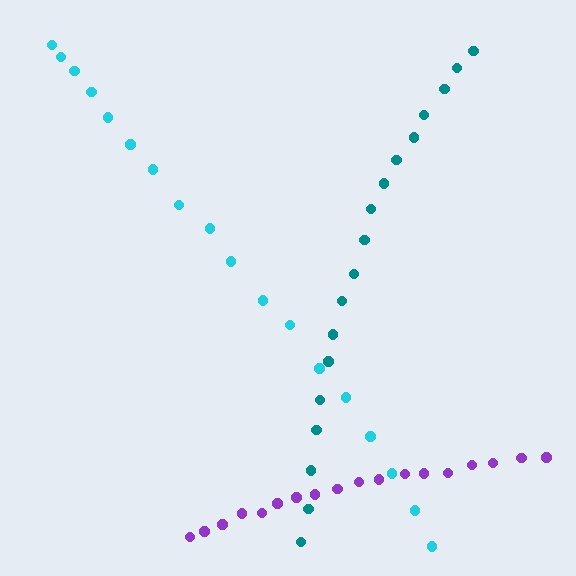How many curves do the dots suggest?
There are 3 distinct paths.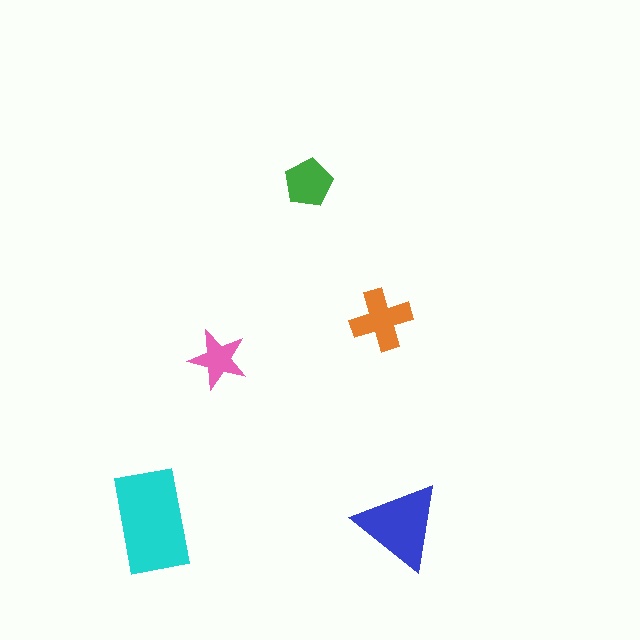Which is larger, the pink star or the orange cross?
The orange cross.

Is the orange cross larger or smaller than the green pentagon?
Larger.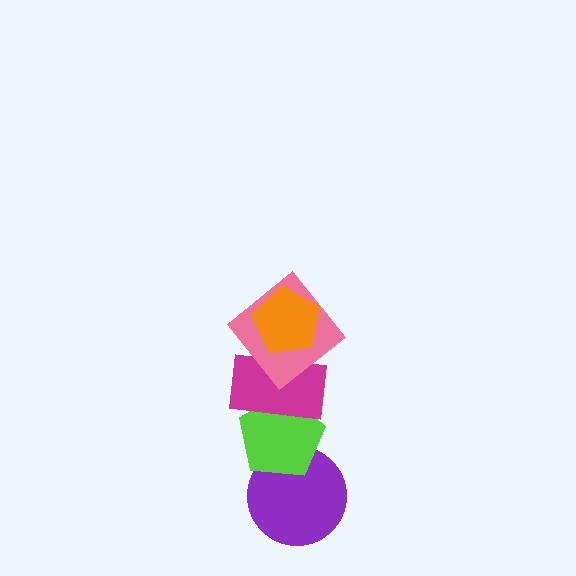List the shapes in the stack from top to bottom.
From top to bottom: the orange pentagon, the pink diamond, the magenta rectangle, the lime pentagon, the purple circle.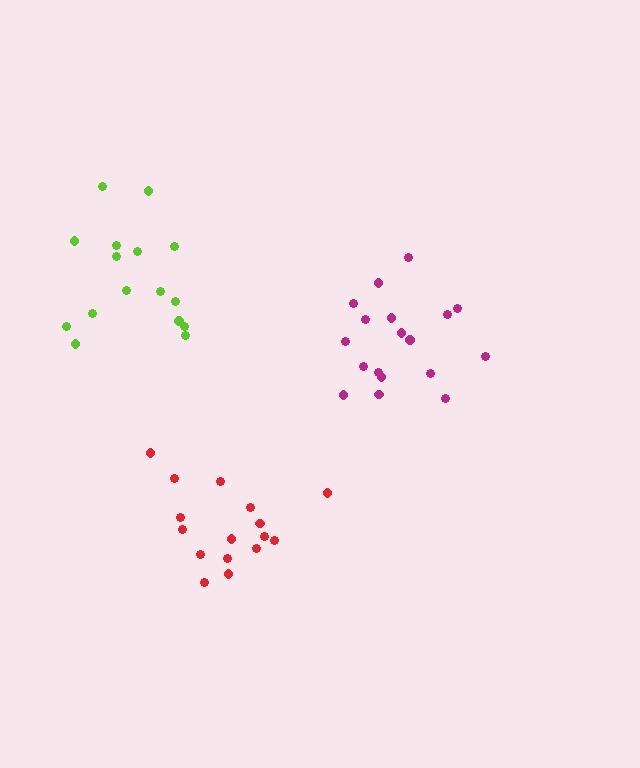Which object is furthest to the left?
The lime cluster is leftmost.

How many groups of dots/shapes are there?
There are 3 groups.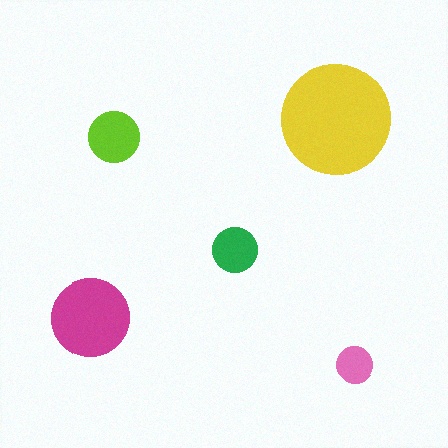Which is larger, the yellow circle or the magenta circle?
The yellow one.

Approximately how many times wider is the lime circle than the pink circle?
About 1.5 times wider.